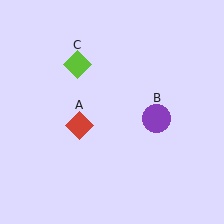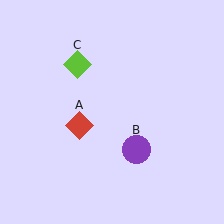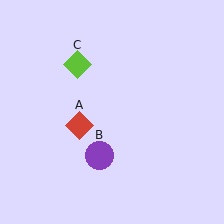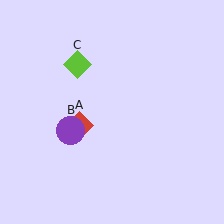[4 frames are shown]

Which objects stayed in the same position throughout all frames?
Red diamond (object A) and lime diamond (object C) remained stationary.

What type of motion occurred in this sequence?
The purple circle (object B) rotated clockwise around the center of the scene.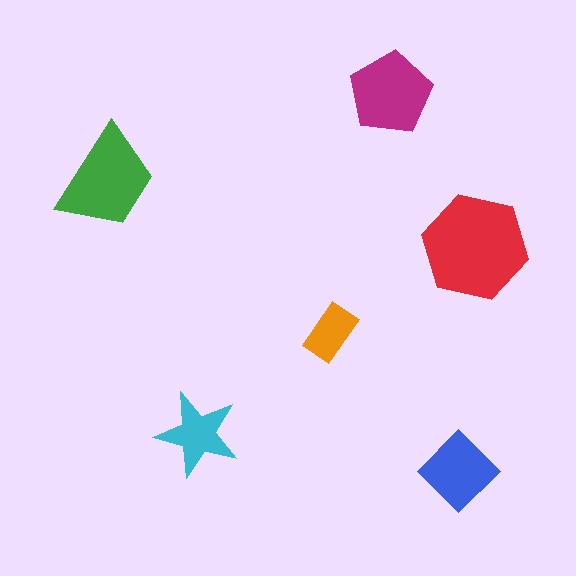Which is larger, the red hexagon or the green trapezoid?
The red hexagon.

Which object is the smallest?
The orange rectangle.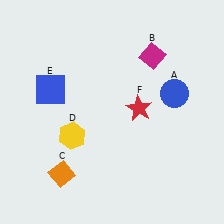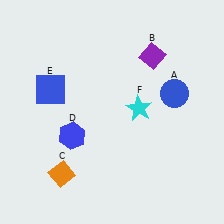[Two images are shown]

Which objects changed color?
B changed from magenta to purple. D changed from yellow to blue. F changed from red to cyan.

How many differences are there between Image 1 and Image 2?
There are 3 differences between the two images.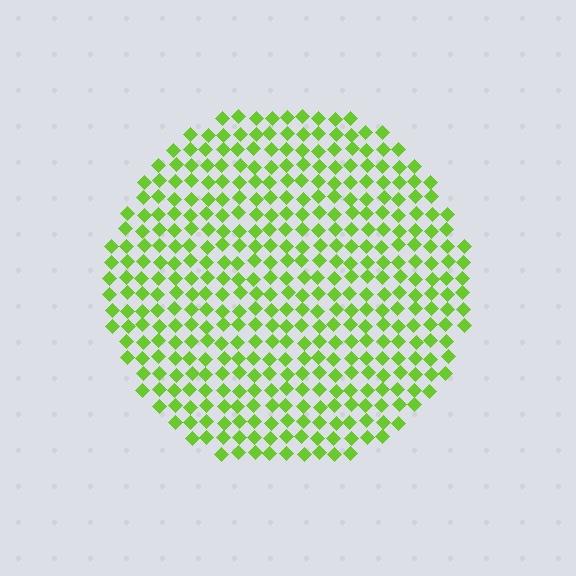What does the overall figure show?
The overall figure shows a circle.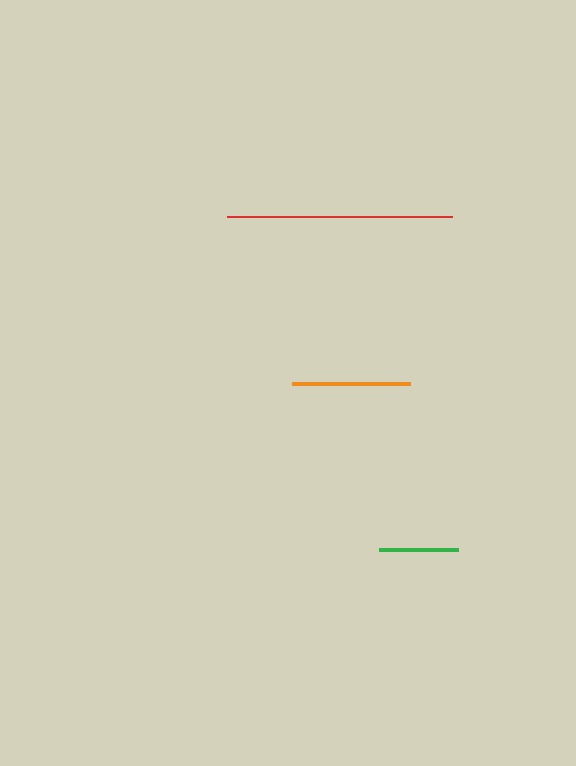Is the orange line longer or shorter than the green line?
The orange line is longer than the green line.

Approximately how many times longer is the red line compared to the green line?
The red line is approximately 2.8 times the length of the green line.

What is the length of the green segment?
The green segment is approximately 80 pixels long.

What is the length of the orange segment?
The orange segment is approximately 117 pixels long.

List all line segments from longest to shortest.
From longest to shortest: red, orange, green.